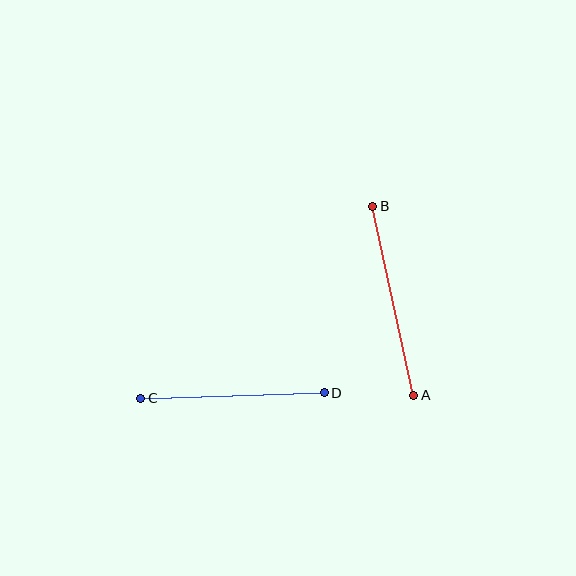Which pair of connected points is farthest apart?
Points A and B are farthest apart.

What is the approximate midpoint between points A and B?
The midpoint is at approximately (393, 301) pixels.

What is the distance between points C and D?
The distance is approximately 183 pixels.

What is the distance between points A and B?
The distance is approximately 193 pixels.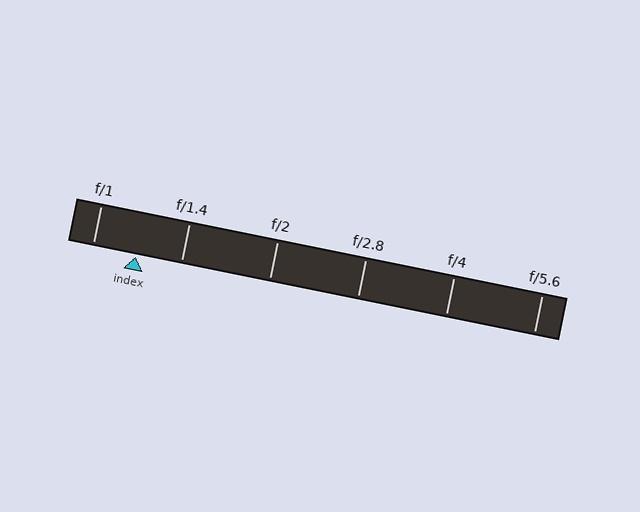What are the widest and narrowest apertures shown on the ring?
The widest aperture shown is f/1 and the narrowest is f/5.6.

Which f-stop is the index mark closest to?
The index mark is closest to f/1.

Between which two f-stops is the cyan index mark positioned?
The index mark is between f/1 and f/1.4.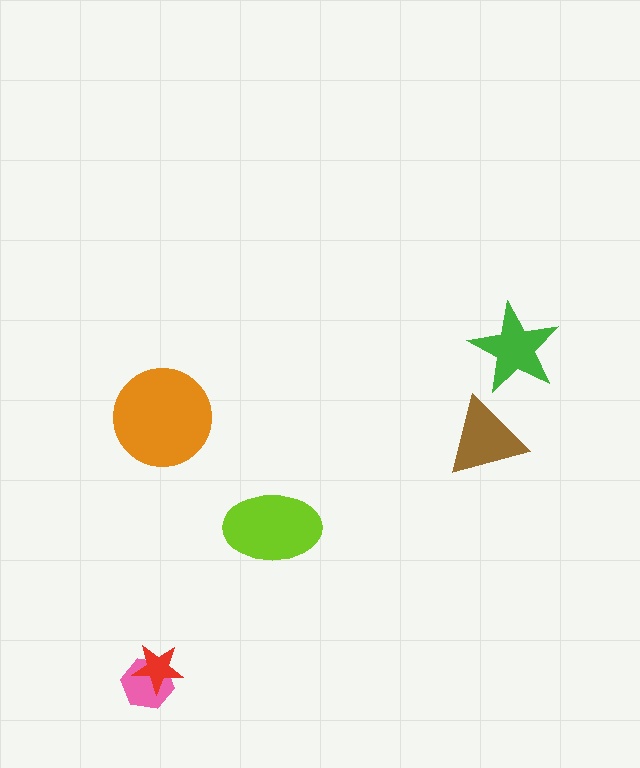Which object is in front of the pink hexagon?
The red star is in front of the pink hexagon.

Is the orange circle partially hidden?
No, no other shape covers it.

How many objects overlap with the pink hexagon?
1 object overlaps with the pink hexagon.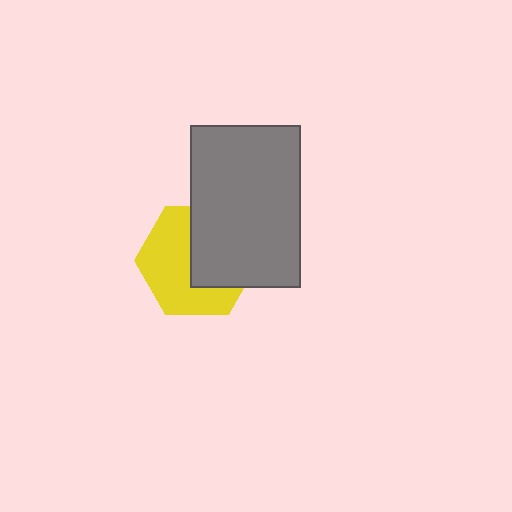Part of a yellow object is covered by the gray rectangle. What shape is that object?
It is a hexagon.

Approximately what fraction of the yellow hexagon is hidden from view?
Roughly 45% of the yellow hexagon is hidden behind the gray rectangle.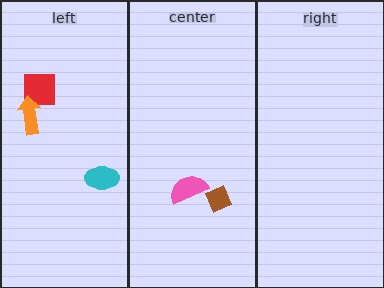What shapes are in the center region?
The brown diamond, the pink semicircle.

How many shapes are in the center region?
2.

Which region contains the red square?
The left region.